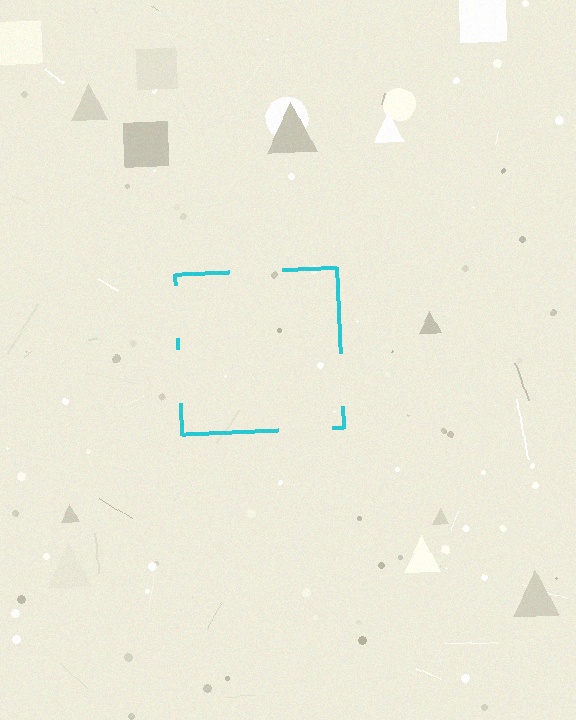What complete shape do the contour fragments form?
The contour fragments form a square.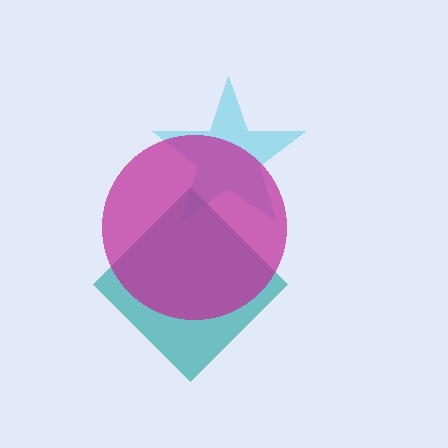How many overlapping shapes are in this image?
There are 3 overlapping shapes in the image.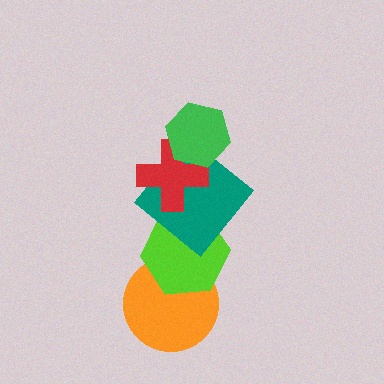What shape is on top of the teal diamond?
The red cross is on top of the teal diamond.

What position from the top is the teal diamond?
The teal diamond is 3rd from the top.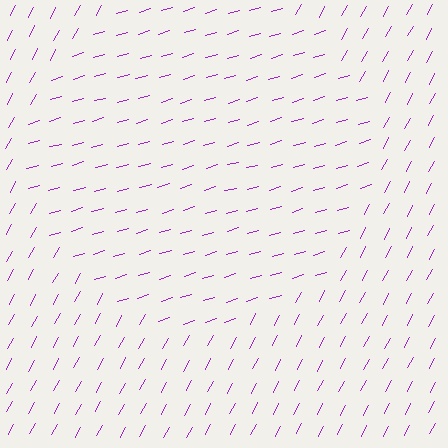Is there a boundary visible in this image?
Yes, there is a texture boundary formed by a change in line orientation.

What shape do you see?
I see a circle.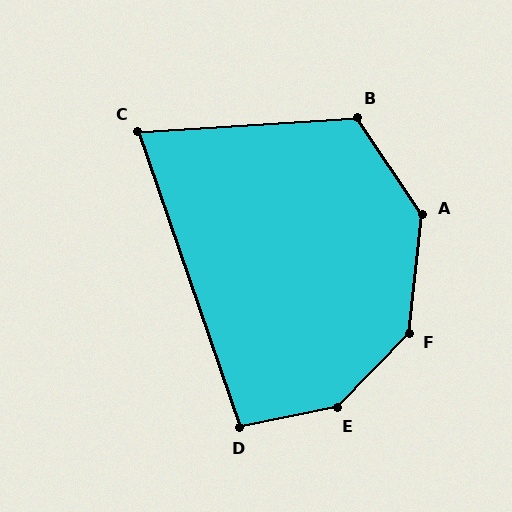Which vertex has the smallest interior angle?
C, at approximately 75 degrees.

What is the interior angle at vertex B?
Approximately 120 degrees (obtuse).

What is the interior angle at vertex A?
Approximately 140 degrees (obtuse).